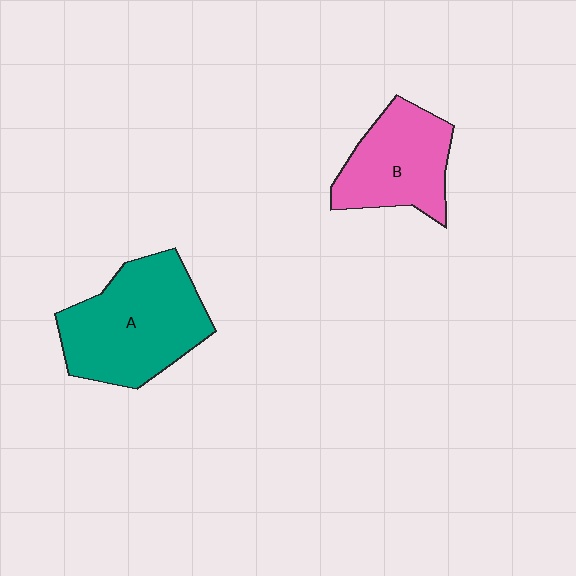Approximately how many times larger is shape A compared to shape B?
Approximately 1.4 times.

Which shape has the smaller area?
Shape B (pink).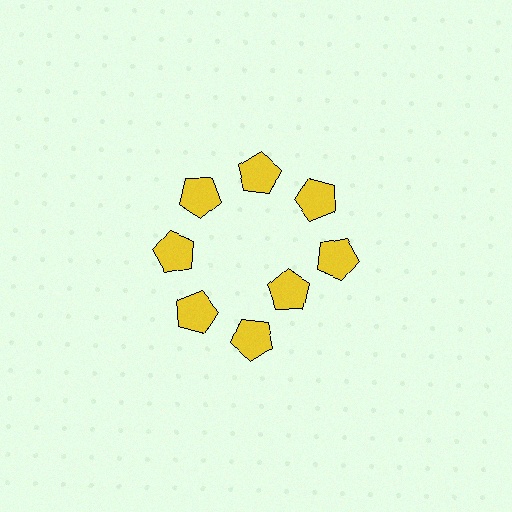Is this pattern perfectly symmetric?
No. The 8 yellow pentagons are arranged in a ring, but one element near the 4 o'clock position is pulled inward toward the center, breaking the 8-fold rotational symmetry.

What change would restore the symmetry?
The symmetry would be restored by moving it outward, back onto the ring so that all 8 pentagons sit at equal angles and equal distance from the center.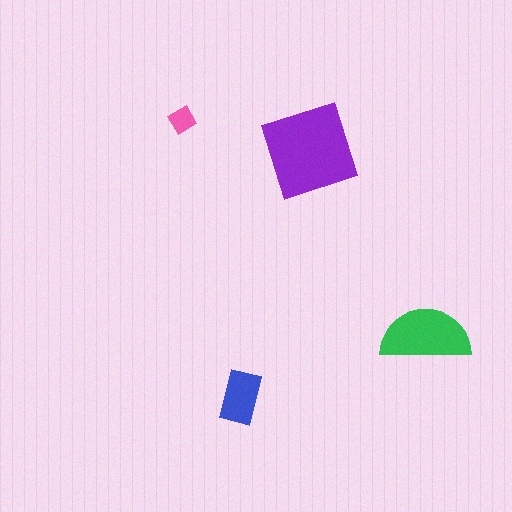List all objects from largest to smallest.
The purple square, the green semicircle, the blue rectangle, the pink diamond.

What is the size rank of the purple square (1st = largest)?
1st.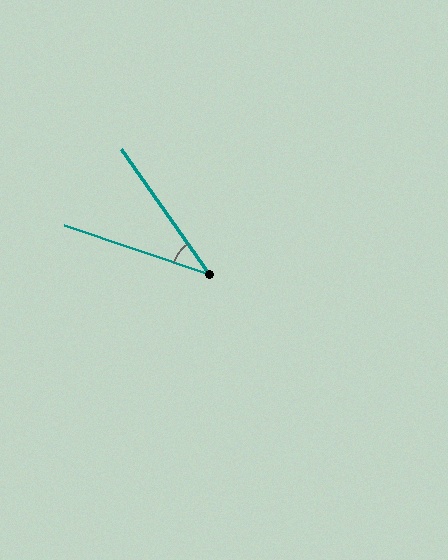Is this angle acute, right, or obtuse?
It is acute.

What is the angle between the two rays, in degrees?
Approximately 36 degrees.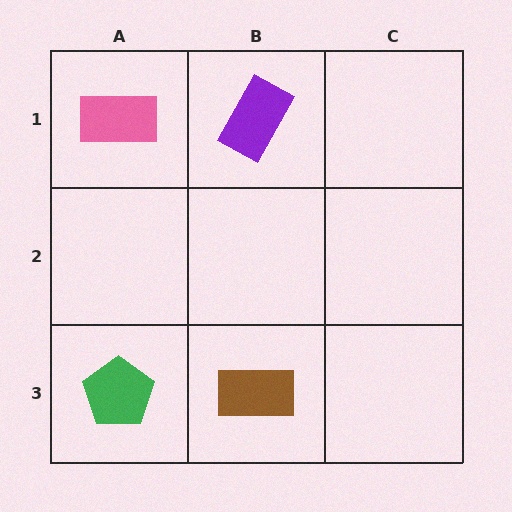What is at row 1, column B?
A purple rectangle.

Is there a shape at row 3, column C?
No, that cell is empty.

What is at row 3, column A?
A green pentagon.